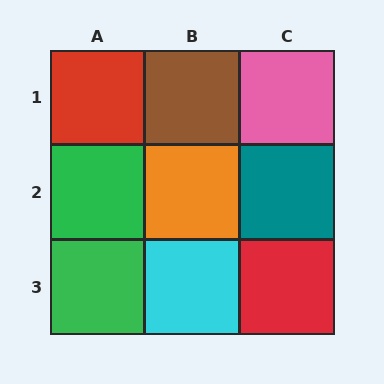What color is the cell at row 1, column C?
Pink.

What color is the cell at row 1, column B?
Brown.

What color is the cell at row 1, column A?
Red.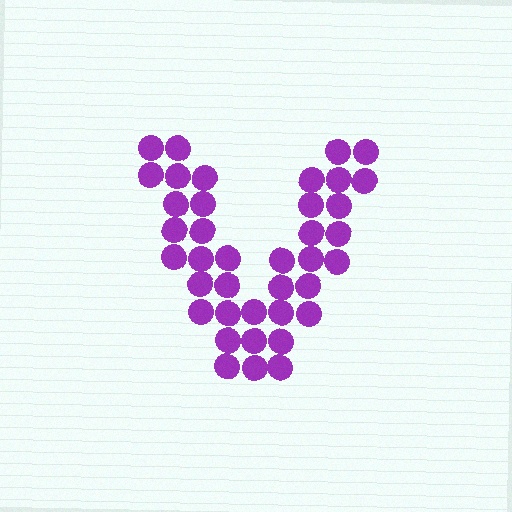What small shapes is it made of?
It is made of small circles.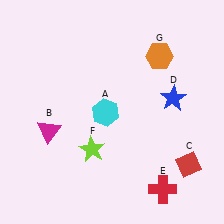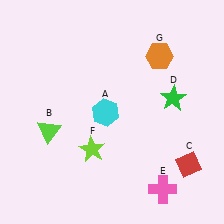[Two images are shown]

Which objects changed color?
B changed from magenta to lime. D changed from blue to green. E changed from red to pink.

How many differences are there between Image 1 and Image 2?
There are 3 differences between the two images.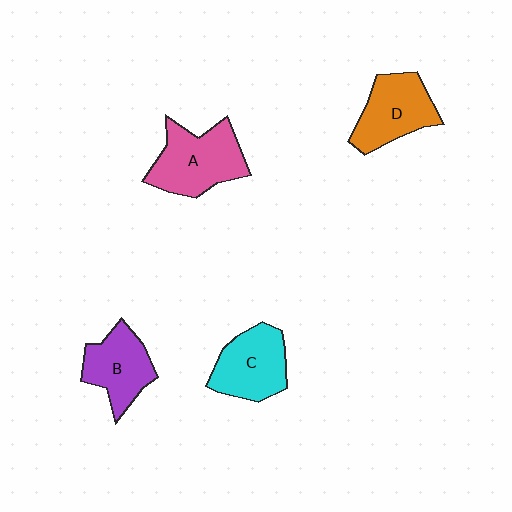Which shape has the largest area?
Shape A (pink).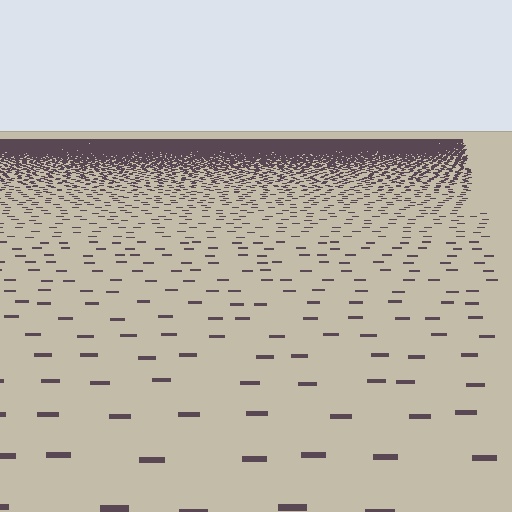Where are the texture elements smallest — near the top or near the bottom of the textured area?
Near the top.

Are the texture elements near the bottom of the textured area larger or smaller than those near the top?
Larger. Near the bottom, elements are closer to the viewer and appear at a bigger on-screen size.